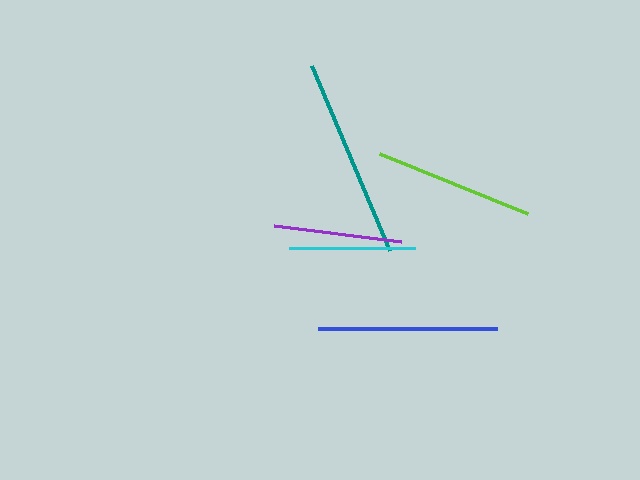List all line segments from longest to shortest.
From longest to shortest: teal, blue, lime, purple, cyan.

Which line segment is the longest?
The teal line is the longest at approximately 200 pixels.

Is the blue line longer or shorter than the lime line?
The blue line is longer than the lime line.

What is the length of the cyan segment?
The cyan segment is approximately 126 pixels long.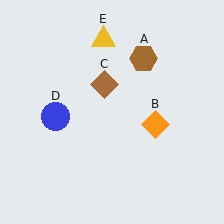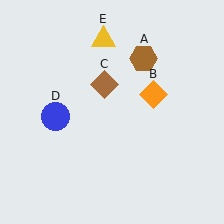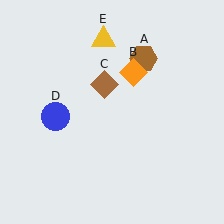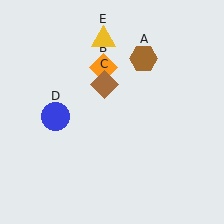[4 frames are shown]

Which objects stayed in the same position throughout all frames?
Brown hexagon (object A) and brown diamond (object C) and blue circle (object D) and yellow triangle (object E) remained stationary.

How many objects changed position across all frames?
1 object changed position: orange diamond (object B).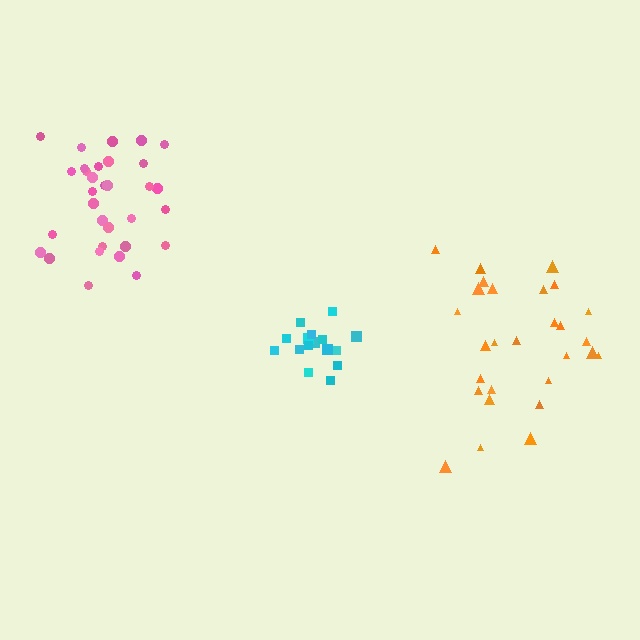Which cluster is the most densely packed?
Cyan.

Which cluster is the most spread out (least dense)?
Orange.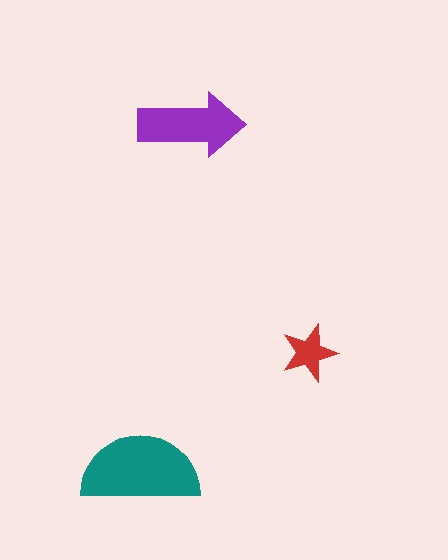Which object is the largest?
The teal semicircle.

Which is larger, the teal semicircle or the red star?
The teal semicircle.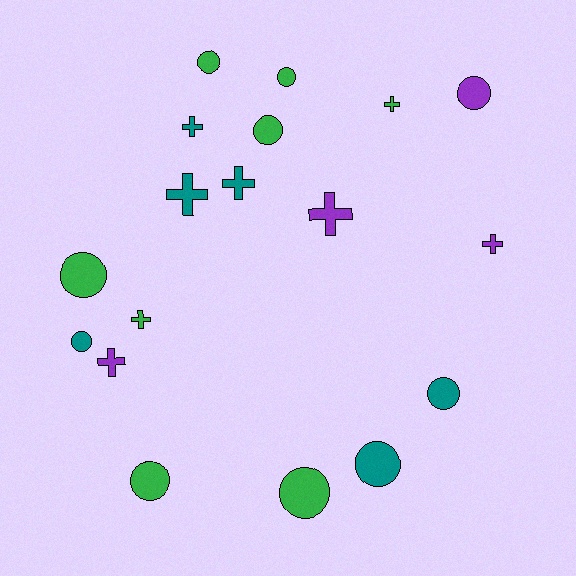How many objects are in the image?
There are 18 objects.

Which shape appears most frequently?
Circle, with 10 objects.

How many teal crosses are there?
There are 3 teal crosses.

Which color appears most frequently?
Green, with 8 objects.